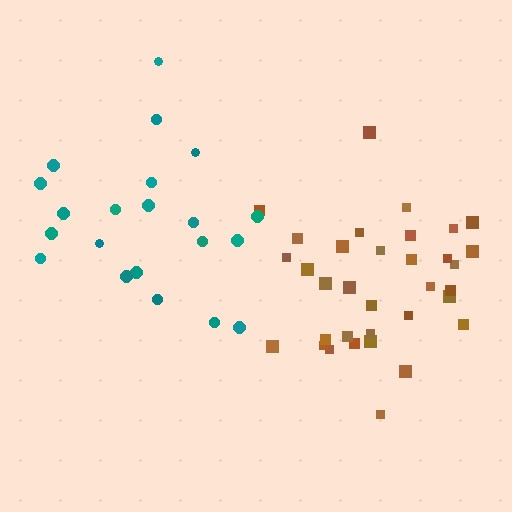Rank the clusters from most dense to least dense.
brown, teal.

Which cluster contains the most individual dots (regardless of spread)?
Brown (35).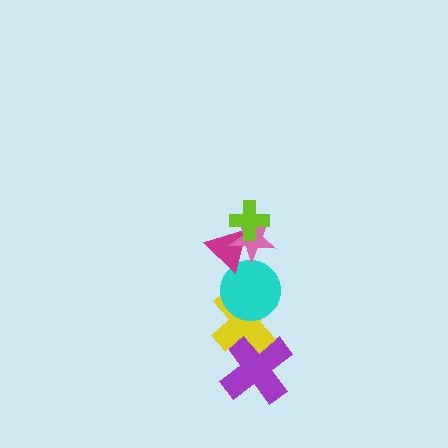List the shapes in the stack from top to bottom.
From top to bottom: the lime cross, the pink star, the magenta triangle, the cyan circle, the yellow cross, the purple cross.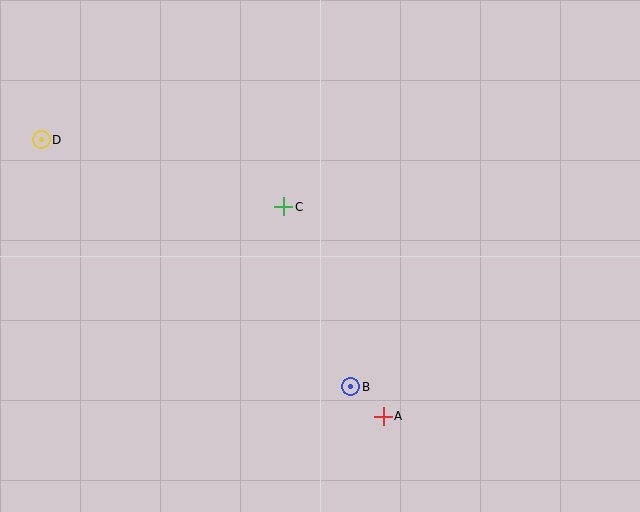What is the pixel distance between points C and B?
The distance between C and B is 192 pixels.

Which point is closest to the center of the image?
Point C at (284, 207) is closest to the center.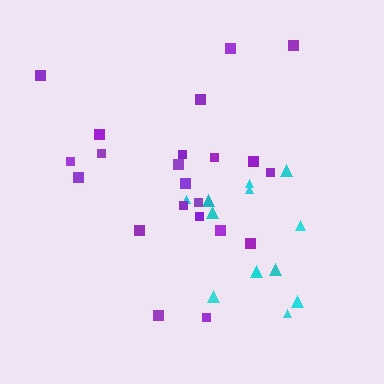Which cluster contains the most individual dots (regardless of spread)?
Purple (22).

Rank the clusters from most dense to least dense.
cyan, purple.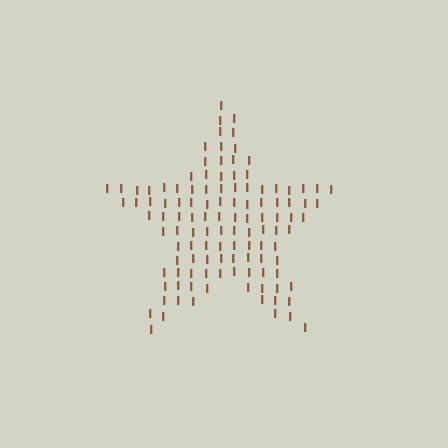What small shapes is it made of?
It is made of small letter I's.